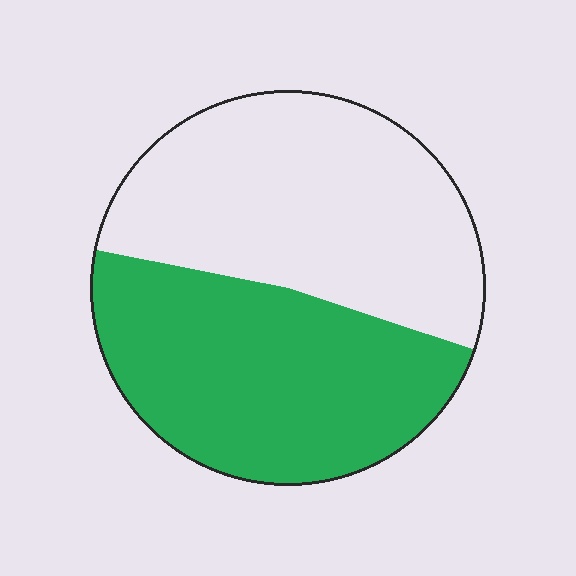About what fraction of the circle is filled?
About one half (1/2).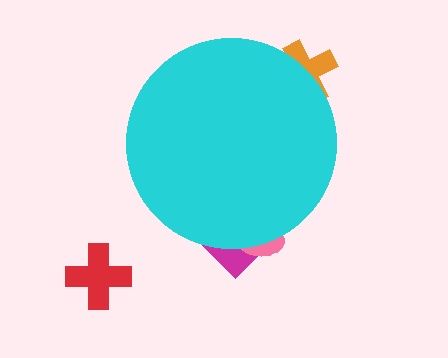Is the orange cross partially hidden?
Yes, the orange cross is partially hidden behind the cyan circle.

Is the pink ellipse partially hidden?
Yes, the pink ellipse is partially hidden behind the cyan circle.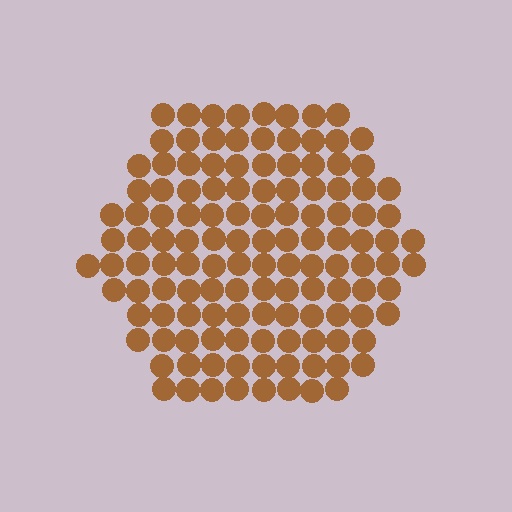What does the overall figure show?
The overall figure shows a hexagon.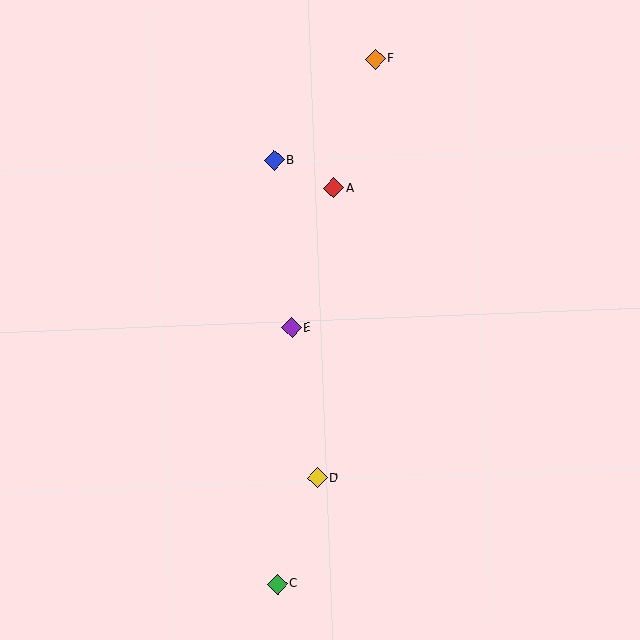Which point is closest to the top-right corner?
Point F is closest to the top-right corner.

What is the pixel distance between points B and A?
The distance between B and A is 66 pixels.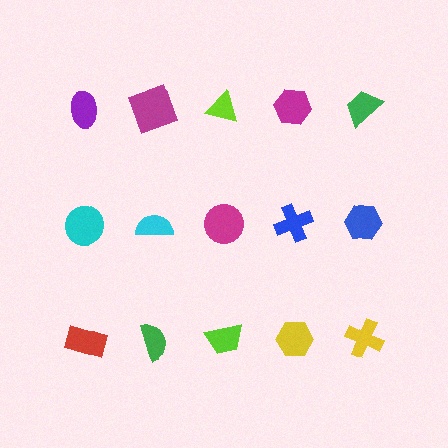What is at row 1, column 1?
A purple ellipse.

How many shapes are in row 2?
5 shapes.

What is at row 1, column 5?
A green trapezoid.